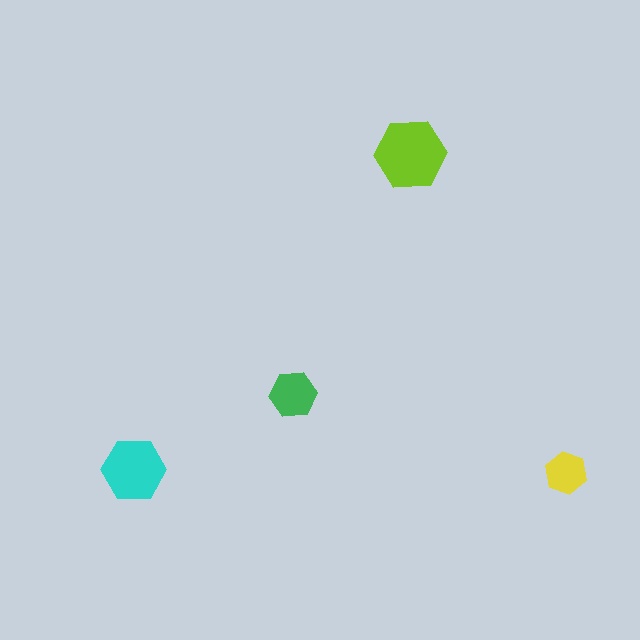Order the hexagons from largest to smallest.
the lime one, the cyan one, the green one, the yellow one.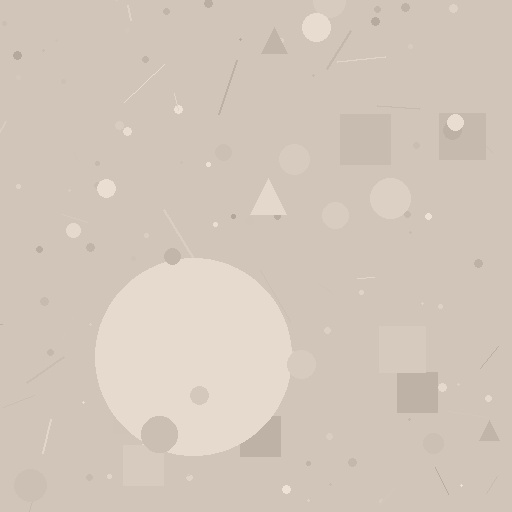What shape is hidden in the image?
A circle is hidden in the image.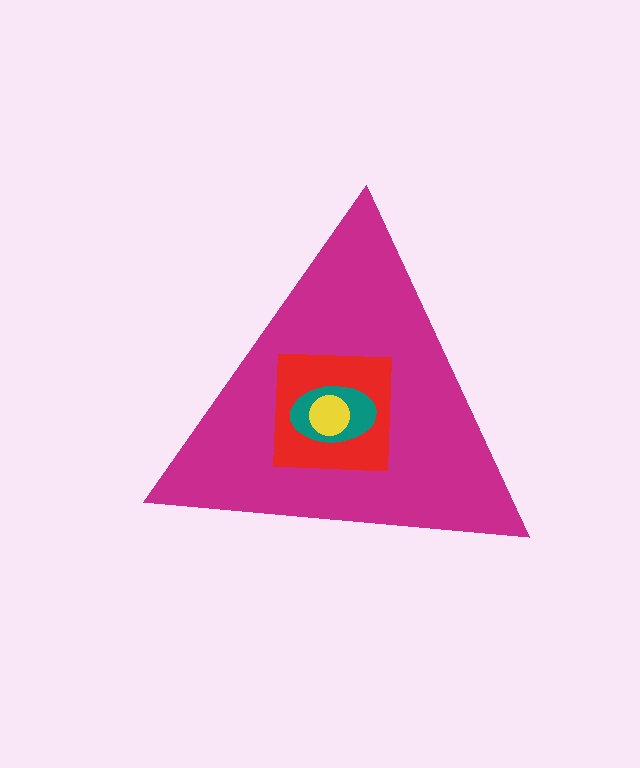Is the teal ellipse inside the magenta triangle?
Yes.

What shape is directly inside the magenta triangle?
The red square.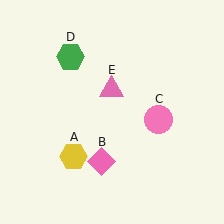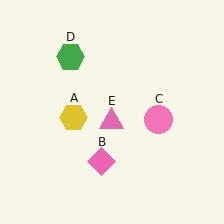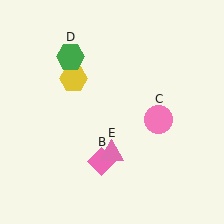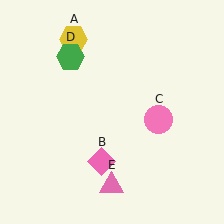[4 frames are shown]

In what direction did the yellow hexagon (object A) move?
The yellow hexagon (object A) moved up.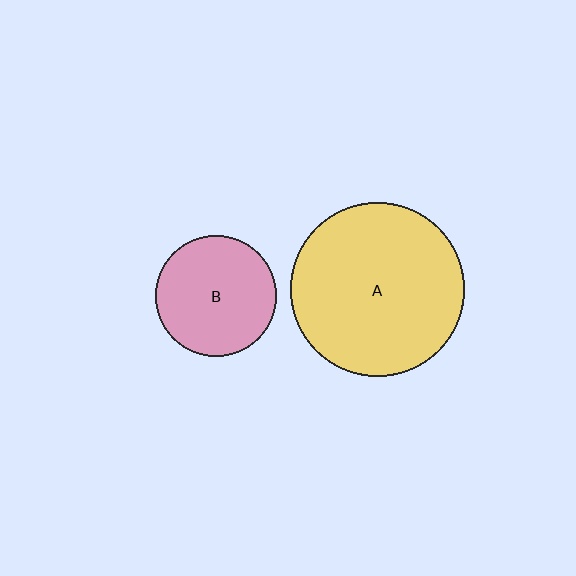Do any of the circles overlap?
No, none of the circles overlap.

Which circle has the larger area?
Circle A (yellow).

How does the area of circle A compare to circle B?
Approximately 2.1 times.